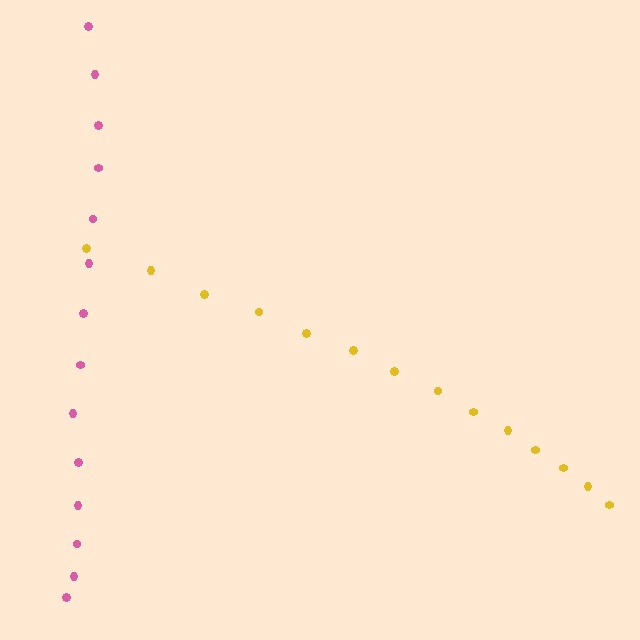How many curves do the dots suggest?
There are 2 distinct paths.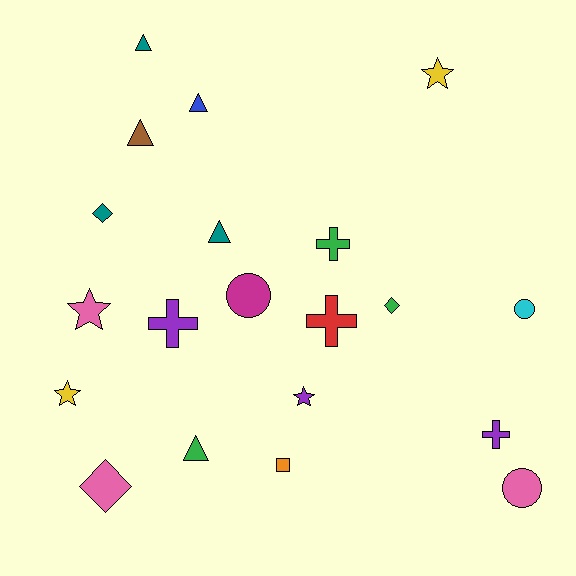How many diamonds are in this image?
There are 3 diamonds.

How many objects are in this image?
There are 20 objects.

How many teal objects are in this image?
There are 3 teal objects.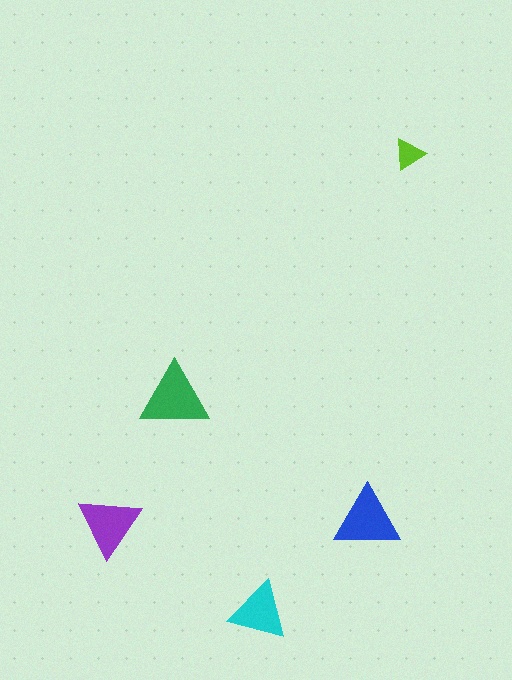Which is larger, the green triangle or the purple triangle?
The green one.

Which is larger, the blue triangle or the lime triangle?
The blue one.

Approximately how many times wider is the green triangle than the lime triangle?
About 2 times wider.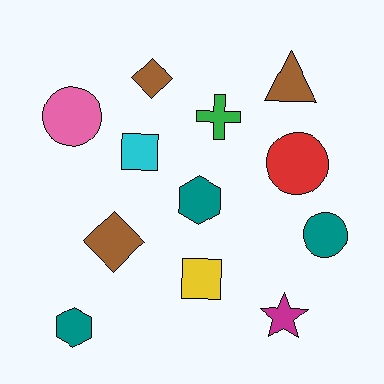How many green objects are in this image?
There is 1 green object.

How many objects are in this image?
There are 12 objects.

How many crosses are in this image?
There is 1 cross.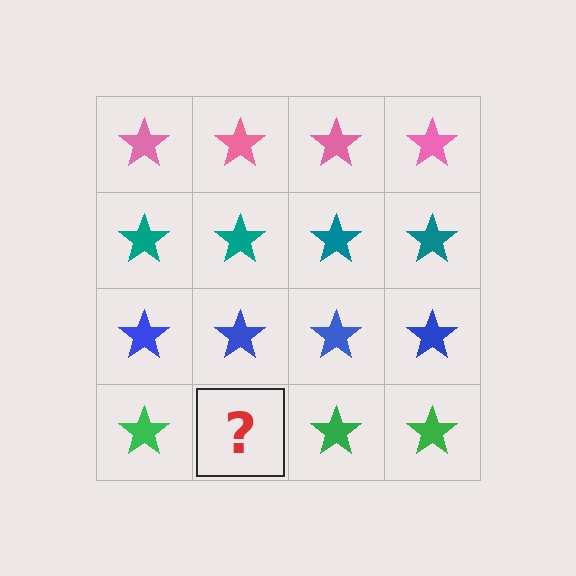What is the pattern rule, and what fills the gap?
The rule is that each row has a consistent color. The gap should be filled with a green star.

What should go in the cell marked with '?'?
The missing cell should contain a green star.